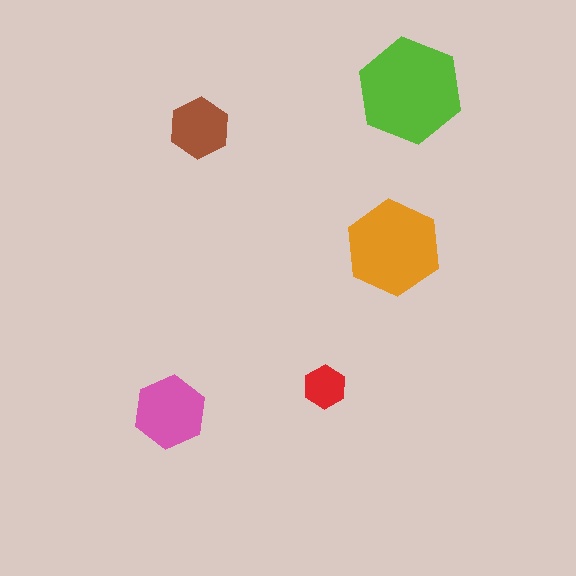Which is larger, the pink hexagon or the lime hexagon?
The lime one.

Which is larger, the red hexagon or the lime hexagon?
The lime one.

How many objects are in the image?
There are 5 objects in the image.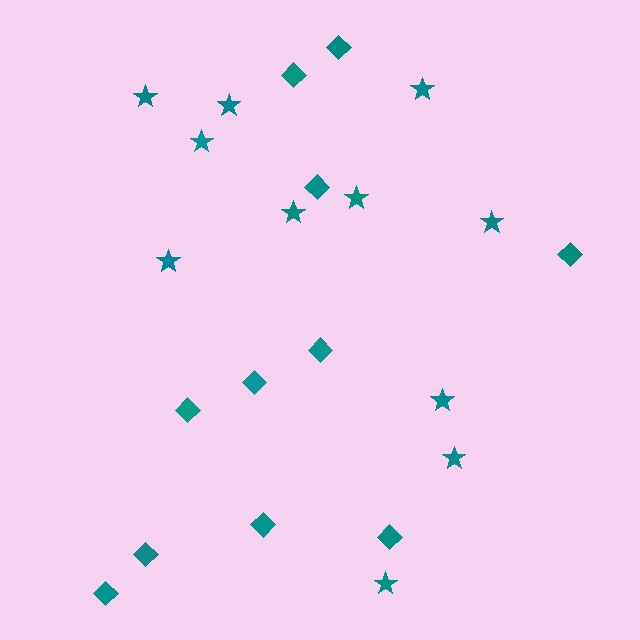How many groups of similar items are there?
There are 2 groups: one group of stars (11) and one group of diamonds (11).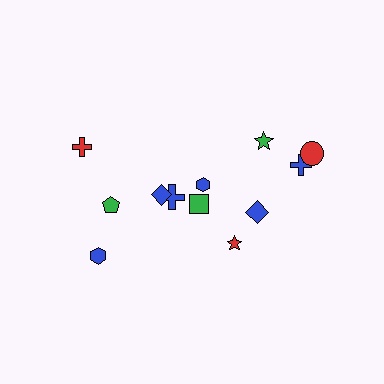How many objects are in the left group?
There are 5 objects.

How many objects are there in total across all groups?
There are 12 objects.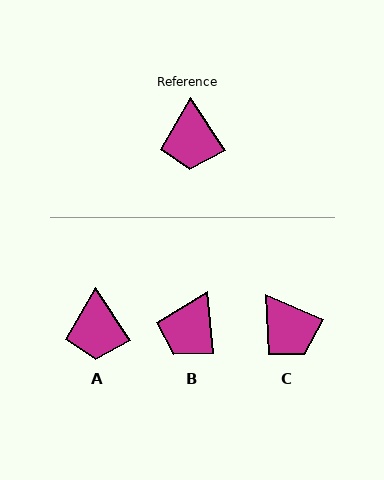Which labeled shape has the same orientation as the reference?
A.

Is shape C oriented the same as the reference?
No, it is off by about 33 degrees.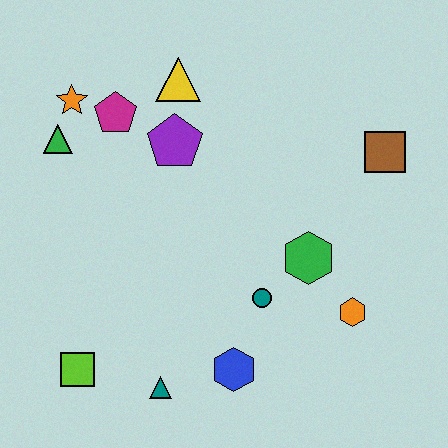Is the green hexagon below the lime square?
No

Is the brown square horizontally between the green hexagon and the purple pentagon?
No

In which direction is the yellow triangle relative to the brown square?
The yellow triangle is to the left of the brown square.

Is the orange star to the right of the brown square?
No